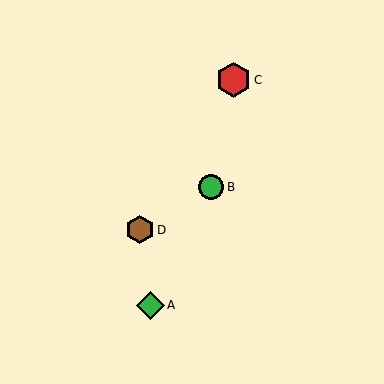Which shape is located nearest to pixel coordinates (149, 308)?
The green diamond (labeled A) at (150, 305) is nearest to that location.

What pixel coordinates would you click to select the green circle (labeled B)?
Click at (211, 187) to select the green circle B.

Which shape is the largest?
The red hexagon (labeled C) is the largest.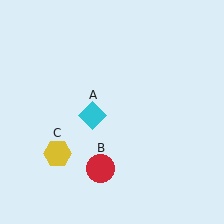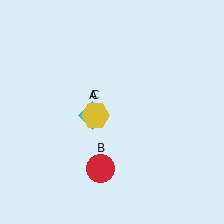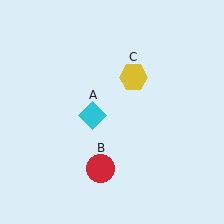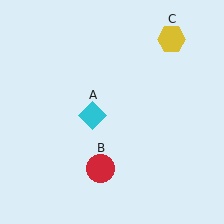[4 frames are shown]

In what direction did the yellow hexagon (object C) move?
The yellow hexagon (object C) moved up and to the right.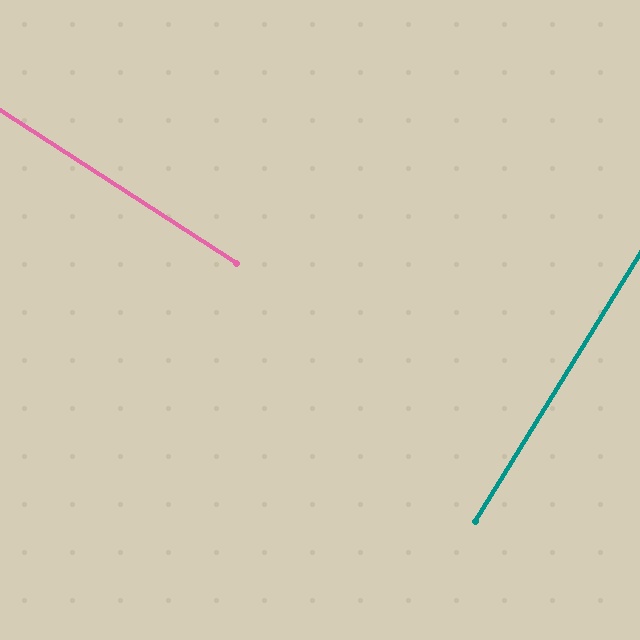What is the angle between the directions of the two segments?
Approximately 89 degrees.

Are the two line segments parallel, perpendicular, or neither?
Perpendicular — they meet at approximately 89°.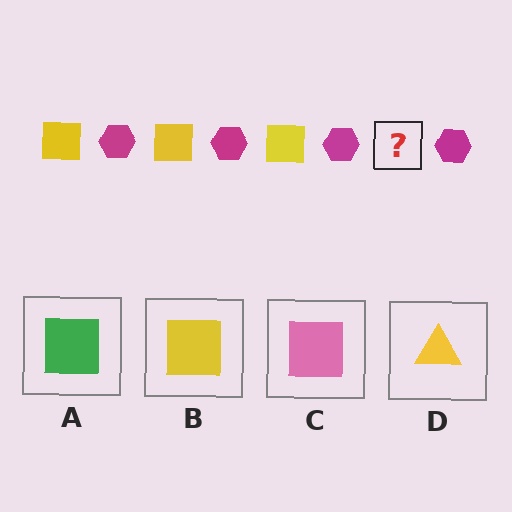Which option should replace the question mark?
Option B.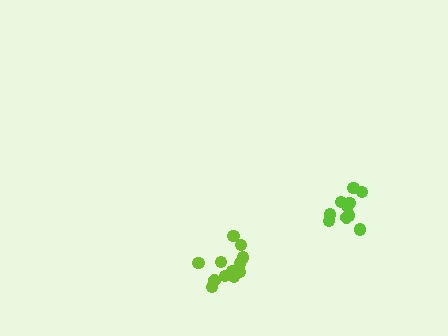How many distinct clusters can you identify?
There are 2 distinct clusters.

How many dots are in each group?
Group 1: 12 dots, Group 2: 10 dots (22 total).